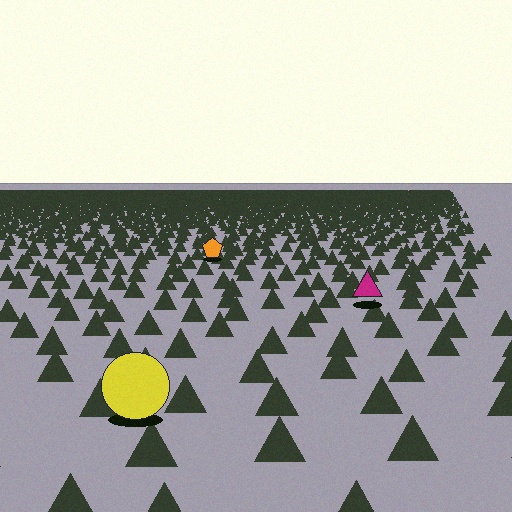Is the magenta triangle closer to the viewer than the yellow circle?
No. The yellow circle is closer — you can tell from the texture gradient: the ground texture is coarser near it.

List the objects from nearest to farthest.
From nearest to farthest: the yellow circle, the magenta triangle, the orange pentagon.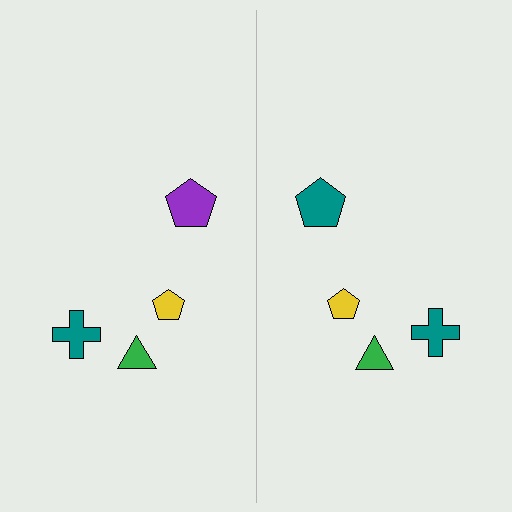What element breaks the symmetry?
The teal pentagon on the right side breaks the symmetry — its mirror counterpart is purple.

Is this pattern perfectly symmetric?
No, the pattern is not perfectly symmetric. The teal pentagon on the right side breaks the symmetry — its mirror counterpart is purple.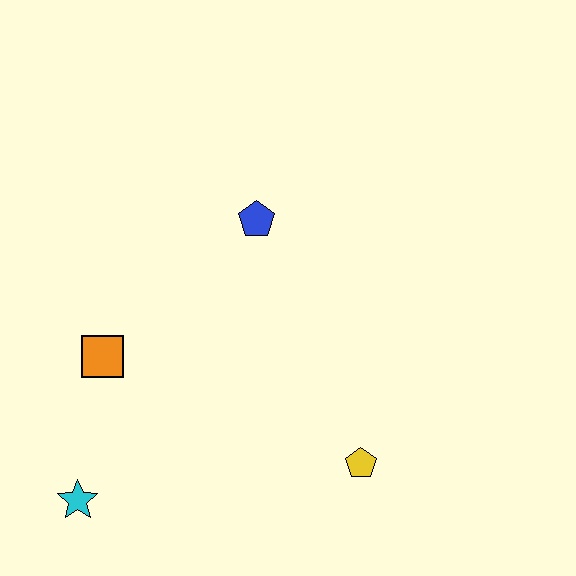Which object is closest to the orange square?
The cyan star is closest to the orange square.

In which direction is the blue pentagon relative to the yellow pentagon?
The blue pentagon is above the yellow pentagon.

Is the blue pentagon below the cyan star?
No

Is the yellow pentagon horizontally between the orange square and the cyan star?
No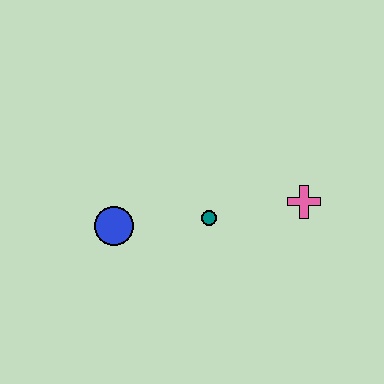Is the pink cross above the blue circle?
Yes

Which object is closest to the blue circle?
The teal circle is closest to the blue circle.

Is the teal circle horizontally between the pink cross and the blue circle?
Yes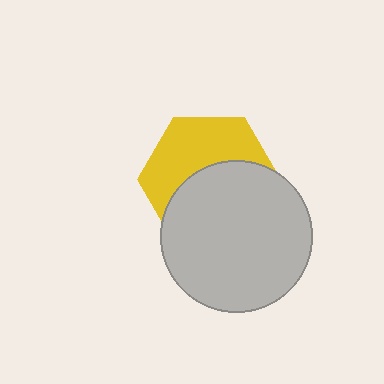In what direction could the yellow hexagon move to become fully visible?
The yellow hexagon could move up. That would shift it out from behind the light gray circle entirely.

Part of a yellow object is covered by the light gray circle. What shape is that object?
It is a hexagon.